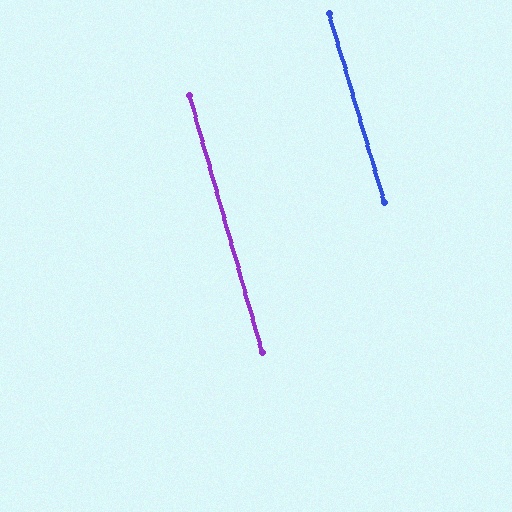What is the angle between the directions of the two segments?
Approximately 1 degree.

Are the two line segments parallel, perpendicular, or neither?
Parallel — their directions differ by only 0.7°.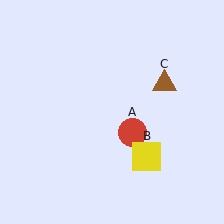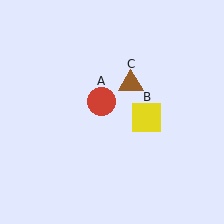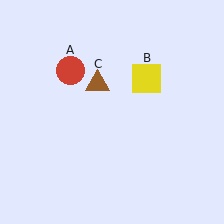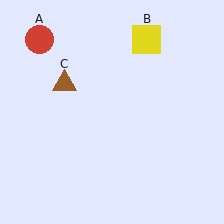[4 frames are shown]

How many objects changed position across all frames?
3 objects changed position: red circle (object A), yellow square (object B), brown triangle (object C).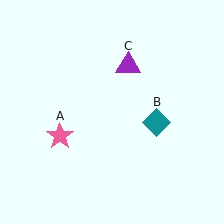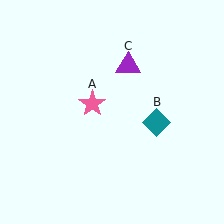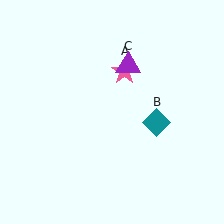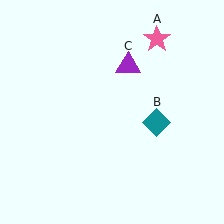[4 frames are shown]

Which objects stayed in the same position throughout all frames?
Teal diamond (object B) and purple triangle (object C) remained stationary.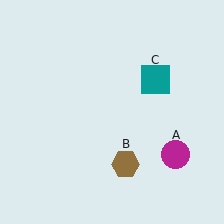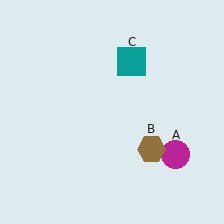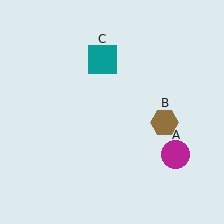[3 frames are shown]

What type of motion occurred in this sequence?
The brown hexagon (object B), teal square (object C) rotated counterclockwise around the center of the scene.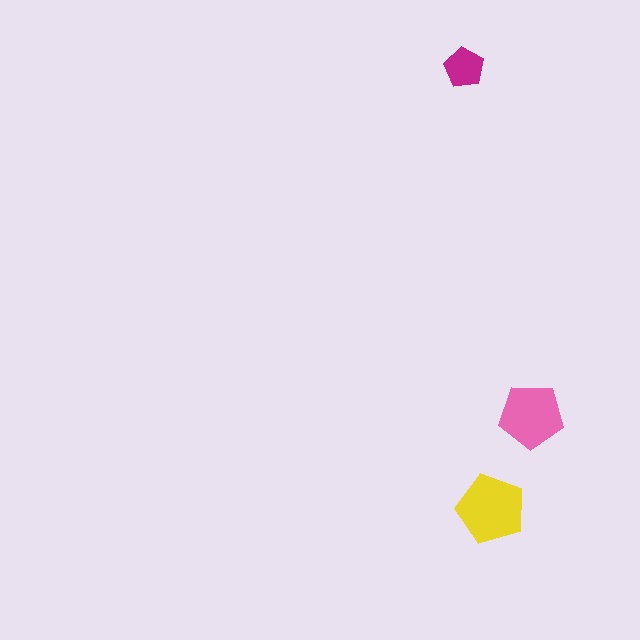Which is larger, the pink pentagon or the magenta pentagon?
The pink one.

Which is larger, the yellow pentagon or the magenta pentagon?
The yellow one.